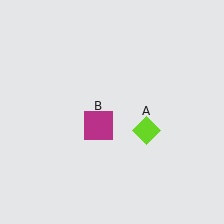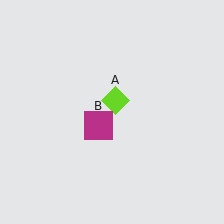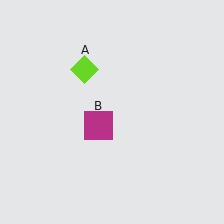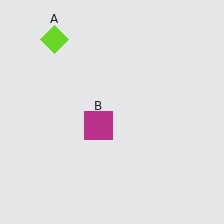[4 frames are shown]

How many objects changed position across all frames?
1 object changed position: lime diamond (object A).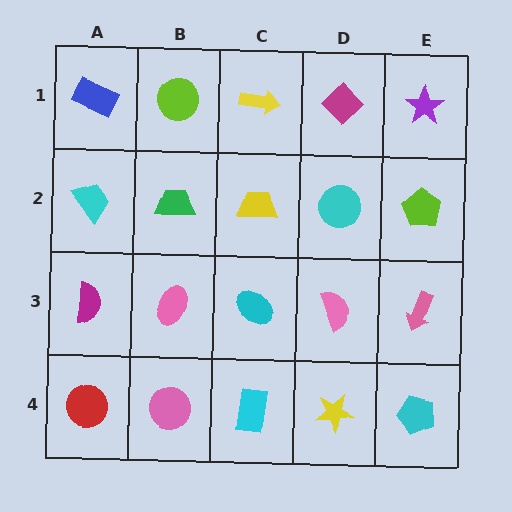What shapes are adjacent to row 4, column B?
A pink ellipse (row 3, column B), a red circle (row 4, column A), a cyan rectangle (row 4, column C).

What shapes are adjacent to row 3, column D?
A cyan circle (row 2, column D), a yellow star (row 4, column D), a cyan ellipse (row 3, column C), a pink arrow (row 3, column E).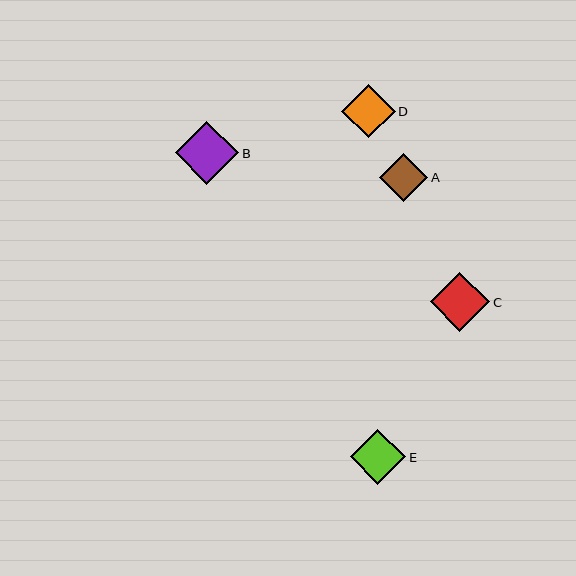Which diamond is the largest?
Diamond B is the largest with a size of approximately 63 pixels.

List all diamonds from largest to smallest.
From largest to smallest: B, C, E, D, A.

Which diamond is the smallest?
Diamond A is the smallest with a size of approximately 48 pixels.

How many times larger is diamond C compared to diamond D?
Diamond C is approximately 1.1 times the size of diamond D.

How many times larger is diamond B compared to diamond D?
Diamond B is approximately 1.2 times the size of diamond D.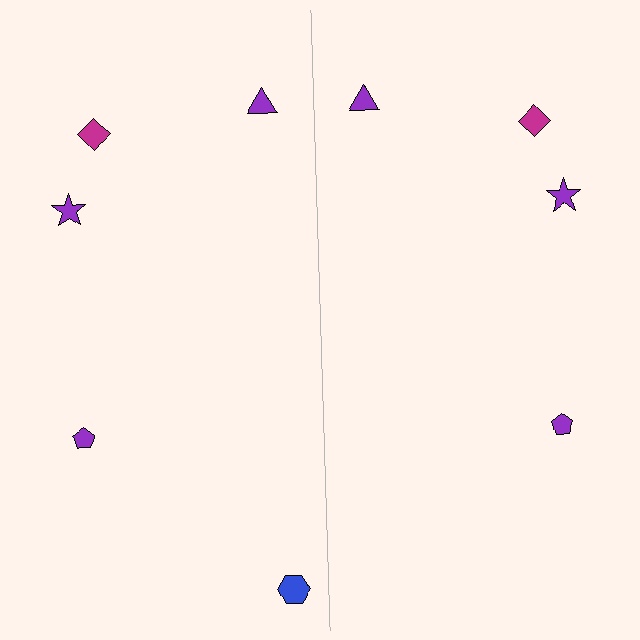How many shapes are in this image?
There are 9 shapes in this image.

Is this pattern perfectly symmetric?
No, the pattern is not perfectly symmetric. A blue hexagon is missing from the right side.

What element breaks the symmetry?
A blue hexagon is missing from the right side.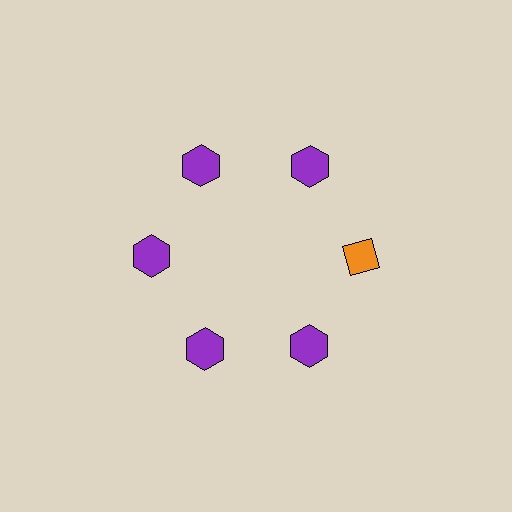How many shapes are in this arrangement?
There are 6 shapes arranged in a ring pattern.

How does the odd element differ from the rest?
It differs in both color (orange instead of purple) and shape (diamond instead of hexagon).